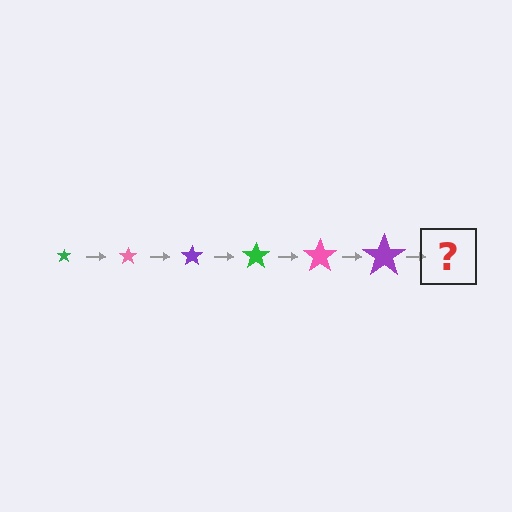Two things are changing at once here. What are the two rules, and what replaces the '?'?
The two rules are that the star grows larger each step and the color cycles through green, pink, and purple. The '?' should be a green star, larger than the previous one.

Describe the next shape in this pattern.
It should be a green star, larger than the previous one.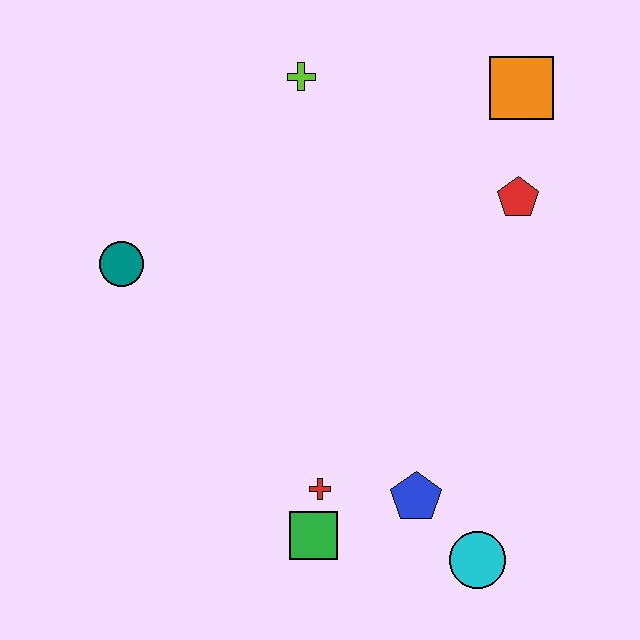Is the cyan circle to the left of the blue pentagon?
No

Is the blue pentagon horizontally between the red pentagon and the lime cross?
Yes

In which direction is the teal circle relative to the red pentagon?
The teal circle is to the left of the red pentagon.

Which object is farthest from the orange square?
The green square is farthest from the orange square.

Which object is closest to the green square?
The red cross is closest to the green square.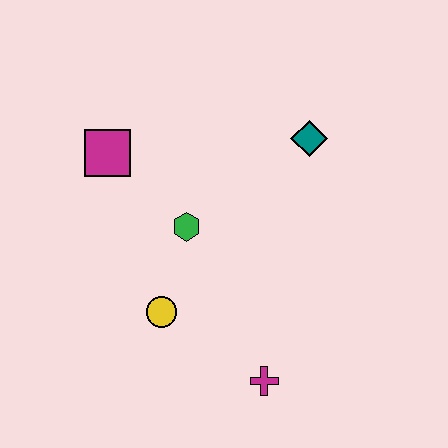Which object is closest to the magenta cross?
The yellow circle is closest to the magenta cross.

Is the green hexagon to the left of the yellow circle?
No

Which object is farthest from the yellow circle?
The teal diamond is farthest from the yellow circle.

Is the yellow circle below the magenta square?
Yes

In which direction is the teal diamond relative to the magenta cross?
The teal diamond is above the magenta cross.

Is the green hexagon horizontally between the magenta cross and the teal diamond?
No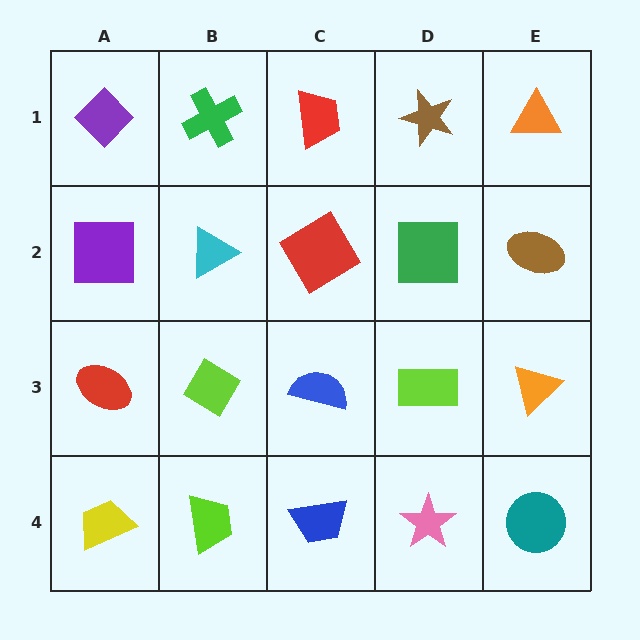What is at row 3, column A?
A red ellipse.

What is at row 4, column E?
A teal circle.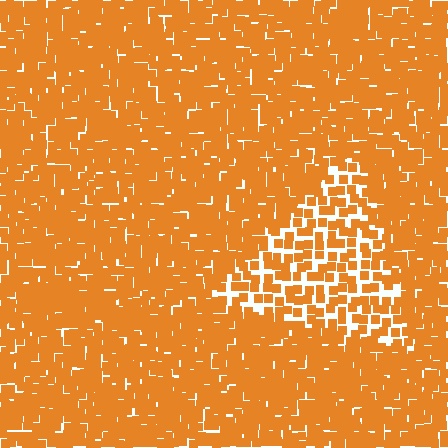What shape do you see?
I see a triangle.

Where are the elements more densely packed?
The elements are more densely packed outside the triangle boundary.